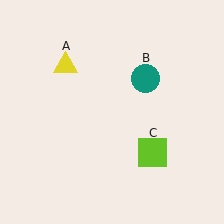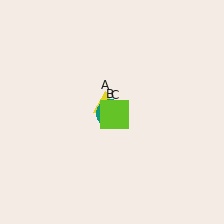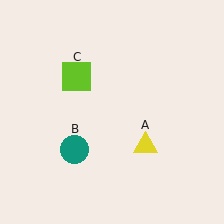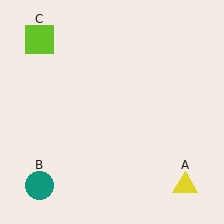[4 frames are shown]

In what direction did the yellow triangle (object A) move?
The yellow triangle (object A) moved down and to the right.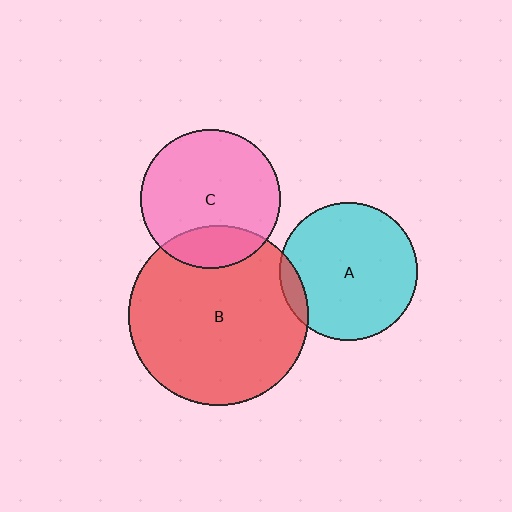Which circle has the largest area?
Circle B (red).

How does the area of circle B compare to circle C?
Approximately 1.7 times.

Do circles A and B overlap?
Yes.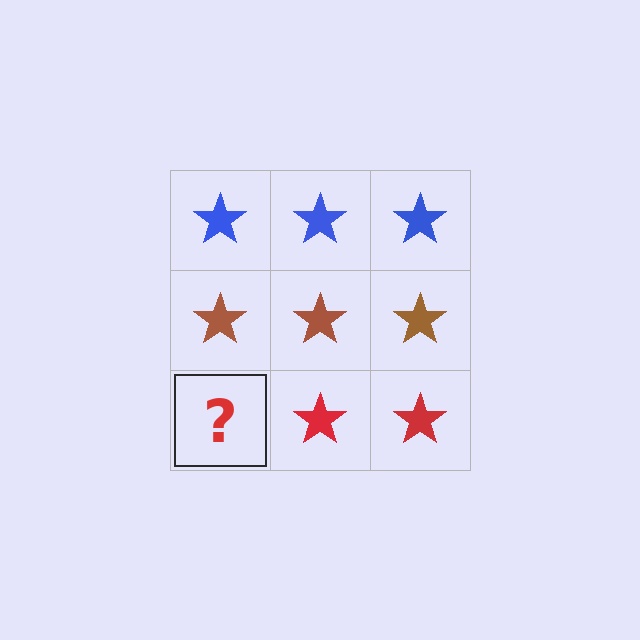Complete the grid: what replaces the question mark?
The question mark should be replaced with a red star.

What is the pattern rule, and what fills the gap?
The rule is that each row has a consistent color. The gap should be filled with a red star.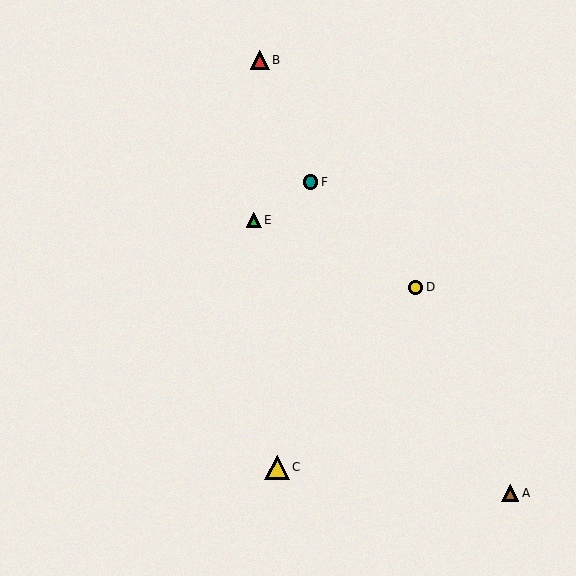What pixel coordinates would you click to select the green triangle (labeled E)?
Click at (254, 220) to select the green triangle E.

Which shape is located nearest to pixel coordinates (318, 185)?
The teal circle (labeled F) at (310, 182) is nearest to that location.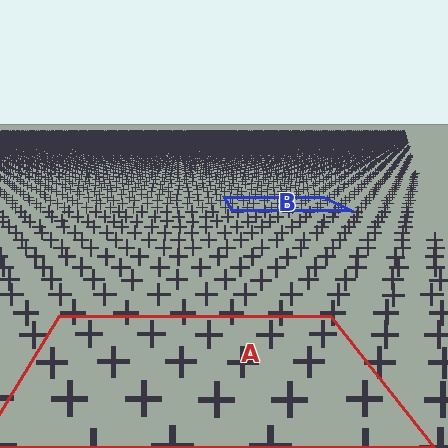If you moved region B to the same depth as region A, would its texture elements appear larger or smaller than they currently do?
They would appear larger. At a closer depth, the same texture elements are projected at a bigger on-screen size.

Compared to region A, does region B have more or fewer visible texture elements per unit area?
Region B has more texture elements per unit area — they are packed more densely because it is farther away.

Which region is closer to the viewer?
Region A is closer. The texture elements there are larger and more spread out.